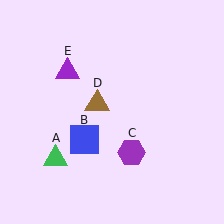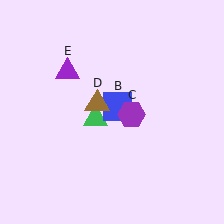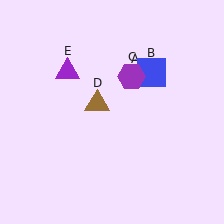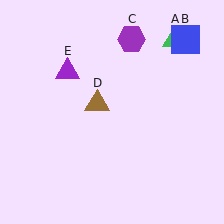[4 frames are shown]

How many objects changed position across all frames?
3 objects changed position: green triangle (object A), blue square (object B), purple hexagon (object C).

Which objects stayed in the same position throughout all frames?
Brown triangle (object D) and purple triangle (object E) remained stationary.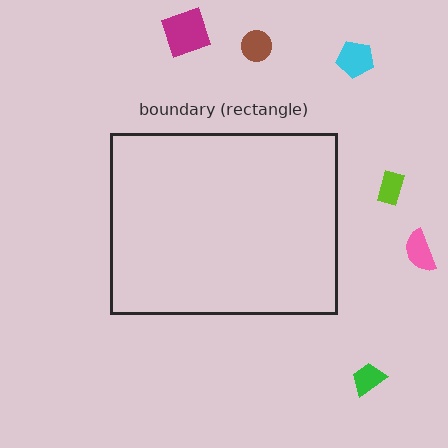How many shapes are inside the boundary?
0 inside, 6 outside.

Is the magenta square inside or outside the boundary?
Outside.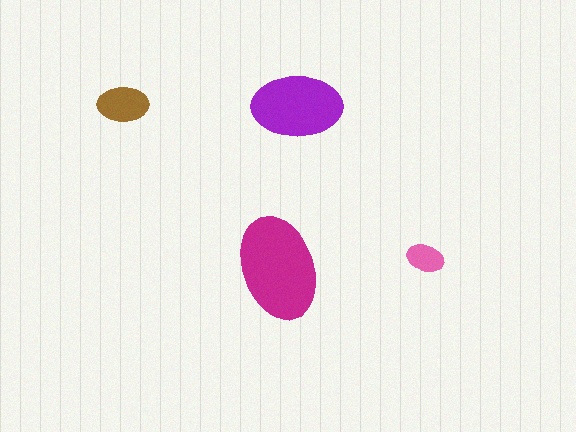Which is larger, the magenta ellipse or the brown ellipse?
The magenta one.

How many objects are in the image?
There are 4 objects in the image.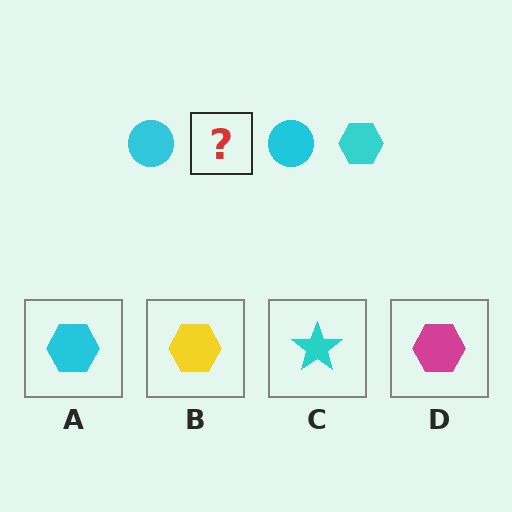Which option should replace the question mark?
Option A.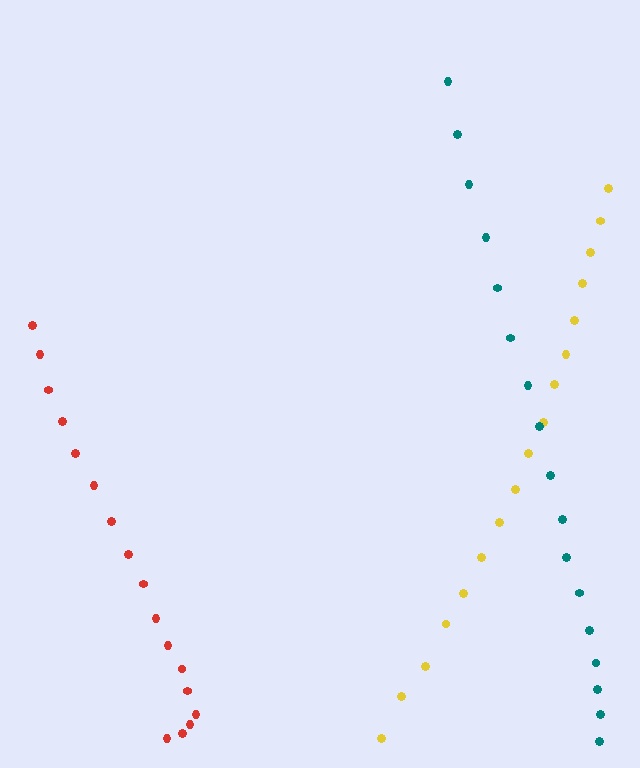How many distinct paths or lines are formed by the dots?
There are 3 distinct paths.